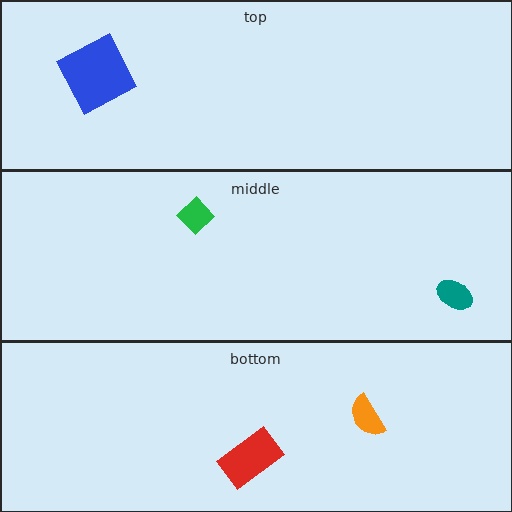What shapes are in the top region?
The blue square.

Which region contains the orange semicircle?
The bottom region.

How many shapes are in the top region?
1.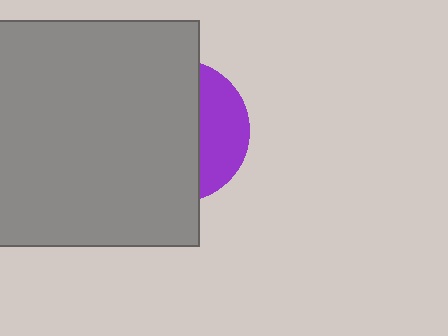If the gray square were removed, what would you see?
You would see the complete purple circle.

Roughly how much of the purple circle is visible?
A small part of it is visible (roughly 32%).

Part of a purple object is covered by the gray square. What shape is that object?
It is a circle.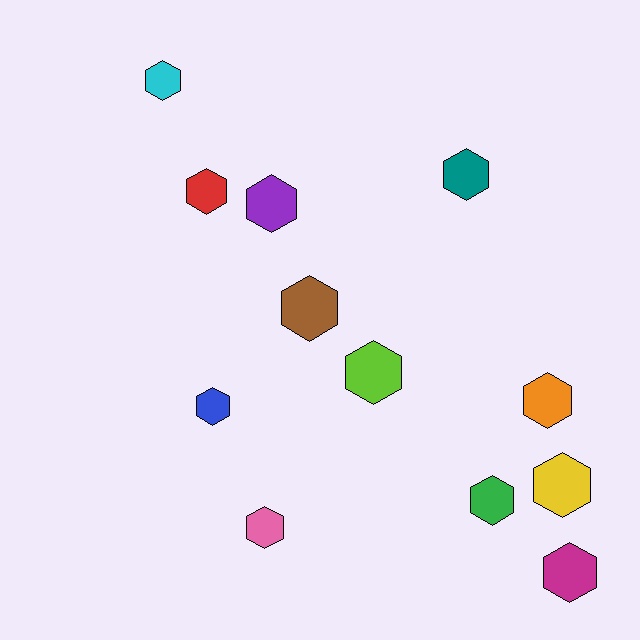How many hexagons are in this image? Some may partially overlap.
There are 12 hexagons.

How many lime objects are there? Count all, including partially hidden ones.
There is 1 lime object.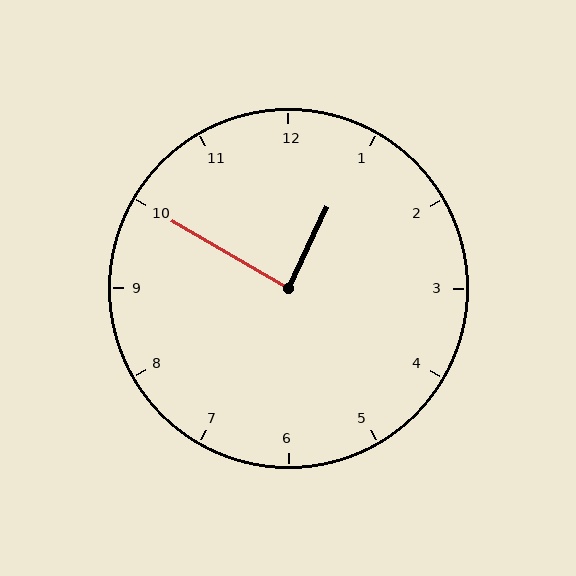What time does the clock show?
12:50.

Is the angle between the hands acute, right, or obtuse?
It is right.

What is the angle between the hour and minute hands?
Approximately 85 degrees.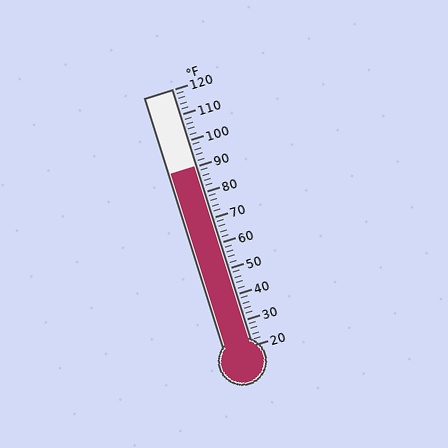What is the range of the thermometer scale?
The thermometer scale ranges from 20°F to 120°F.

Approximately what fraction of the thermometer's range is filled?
The thermometer is filled to approximately 70% of its range.